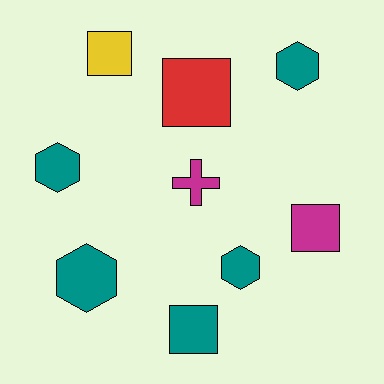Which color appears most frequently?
Teal, with 5 objects.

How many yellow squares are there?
There is 1 yellow square.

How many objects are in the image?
There are 9 objects.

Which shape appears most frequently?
Square, with 4 objects.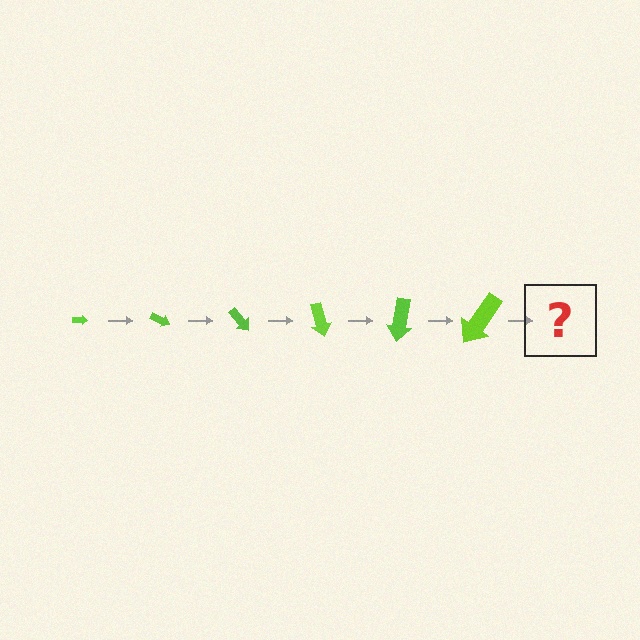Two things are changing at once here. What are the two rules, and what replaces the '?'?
The two rules are that the arrow grows larger each step and it rotates 25 degrees each step. The '?' should be an arrow, larger than the previous one and rotated 150 degrees from the start.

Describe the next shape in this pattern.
It should be an arrow, larger than the previous one and rotated 150 degrees from the start.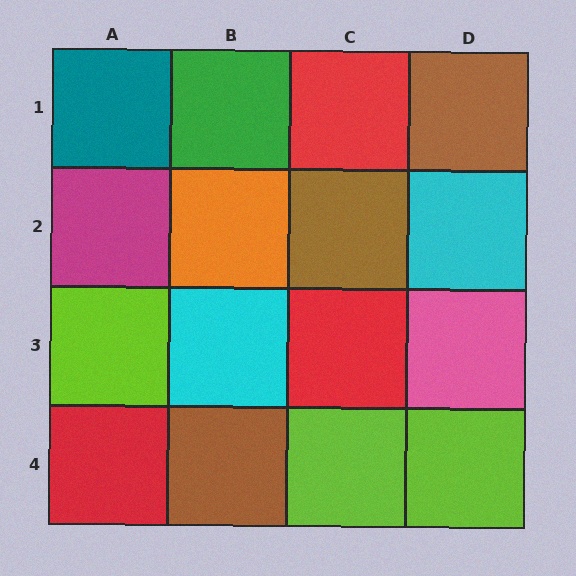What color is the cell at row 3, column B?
Cyan.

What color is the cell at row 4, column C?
Lime.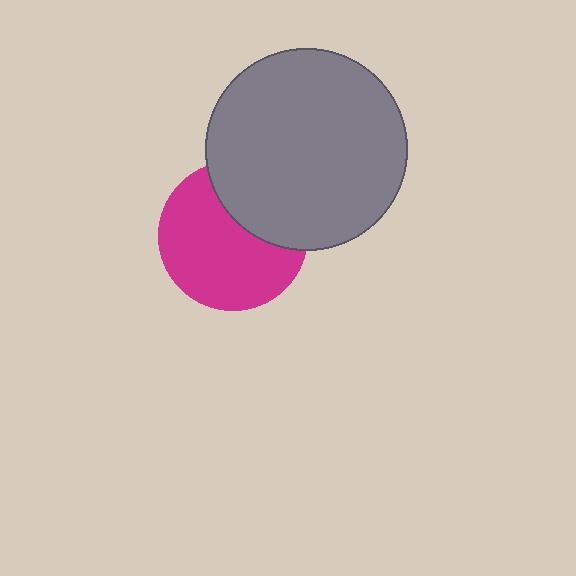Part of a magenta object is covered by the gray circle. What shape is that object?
It is a circle.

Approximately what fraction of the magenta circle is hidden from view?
Roughly 33% of the magenta circle is hidden behind the gray circle.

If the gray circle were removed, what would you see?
You would see the complete magenta circle.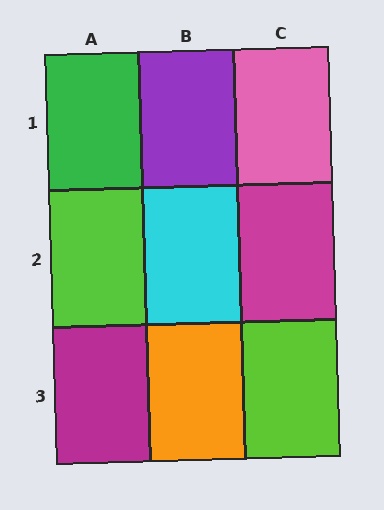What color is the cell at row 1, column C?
Pink.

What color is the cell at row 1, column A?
Green.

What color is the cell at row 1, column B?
Purple.